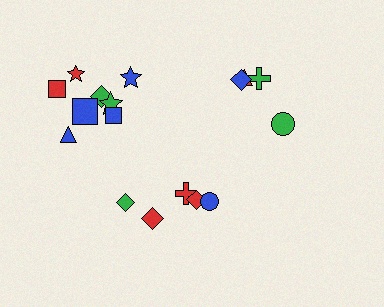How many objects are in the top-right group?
There are 4 objects.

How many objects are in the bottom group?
There are 5 objects.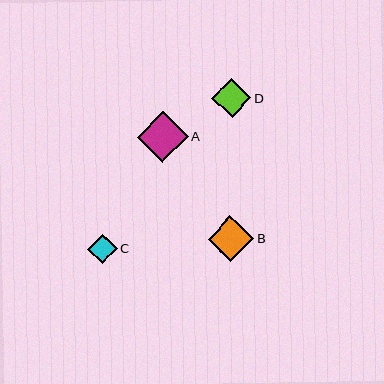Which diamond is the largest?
Diamond A is the largest with a size of approximately 51 pixels.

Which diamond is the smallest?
Diamond C is the smallest with a size of approximately 30 pixels.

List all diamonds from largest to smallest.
From largest to smallest: A, B, D, C.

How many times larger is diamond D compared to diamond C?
Diamond D is approximately 1.3 times the size of diamond C.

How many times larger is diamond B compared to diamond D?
Diamond B is approximately 1.2 times the size of diamond D.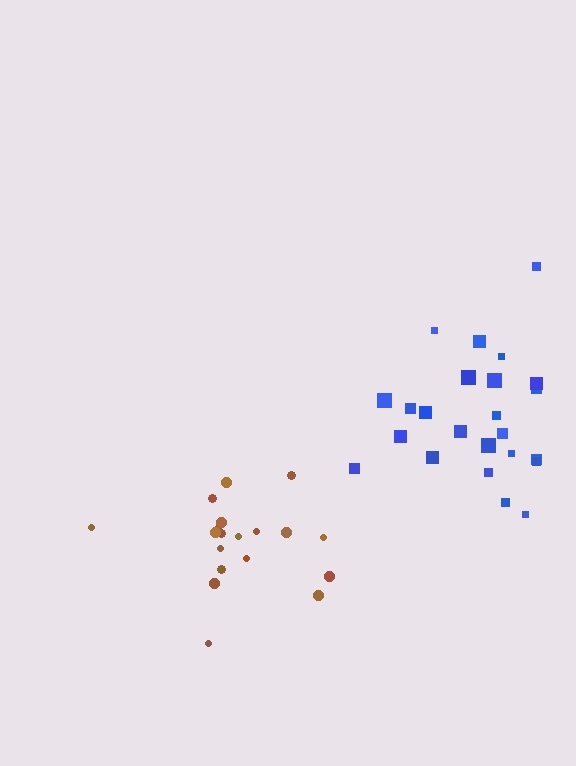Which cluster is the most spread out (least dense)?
Blue.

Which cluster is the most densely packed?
Brown.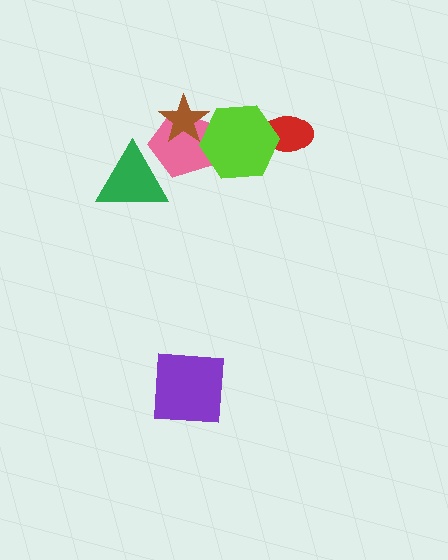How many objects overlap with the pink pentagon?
3 objects overlap with the pink pentagon.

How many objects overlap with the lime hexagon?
3 objects overlap with the lime hexagon.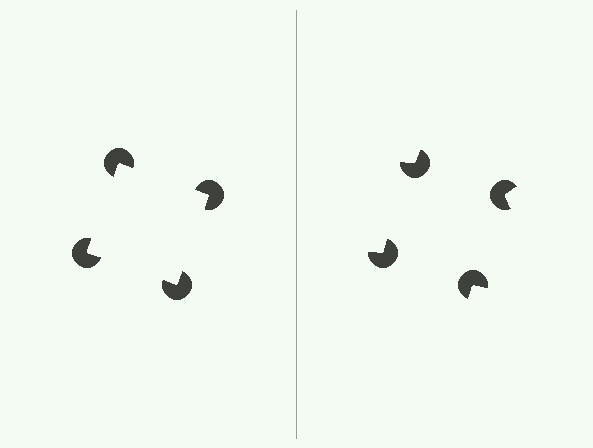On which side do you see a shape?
An illusory square appears on the left side. On the right side the wedge cuts are rotated, so no coherent shape forms.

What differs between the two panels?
The pac-man discs are positioned identically on both sides; only the wedge orientations differ. On the left they align to a square; on the right they are misaligned.